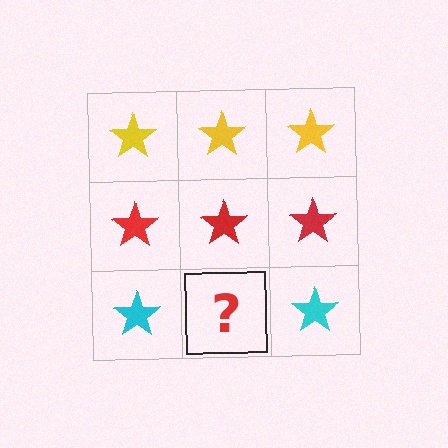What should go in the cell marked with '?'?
The missing cell should contain a cyan star.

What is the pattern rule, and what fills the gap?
The rule is that each row has a consistent color. The gap should be filled with a cyan star.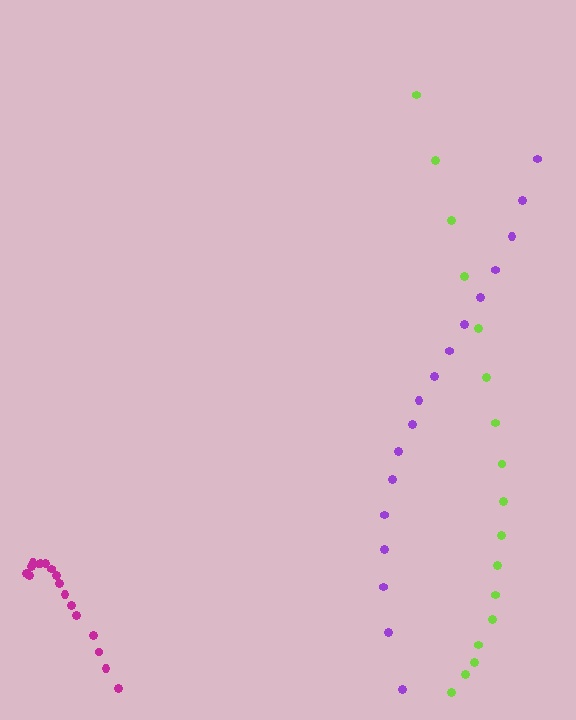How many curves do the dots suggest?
There are 3 distinct paths.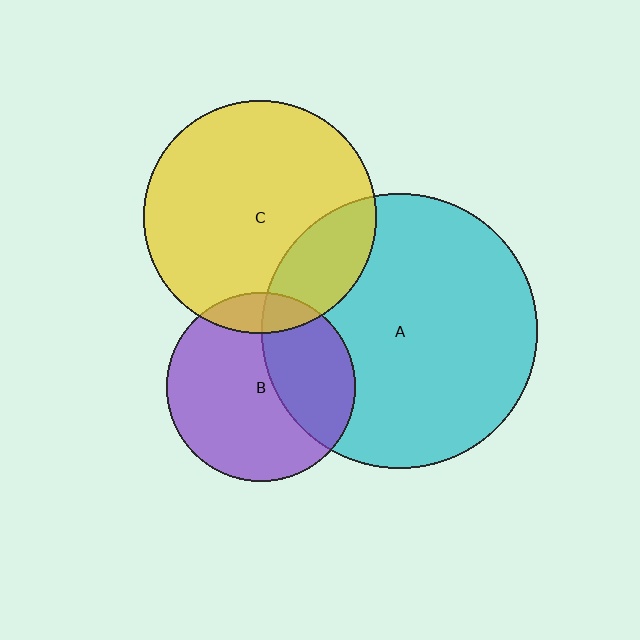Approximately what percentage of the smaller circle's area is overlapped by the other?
Approximately 20%.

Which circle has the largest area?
Circle A (cyan).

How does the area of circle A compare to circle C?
Approximately 1.4 times.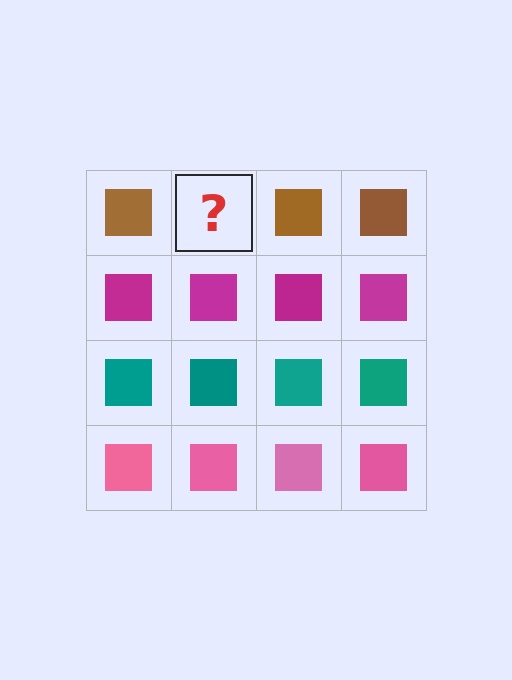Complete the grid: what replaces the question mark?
The question mark should be replaced with a brown square.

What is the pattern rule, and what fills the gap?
The rule is that each row has a consistent color. The gap should be filled with a brown square.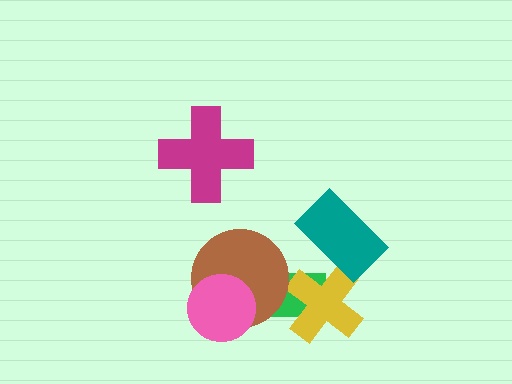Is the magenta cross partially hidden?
No, no other shape covers it.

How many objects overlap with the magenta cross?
0 objects overlap with the magenta cross.